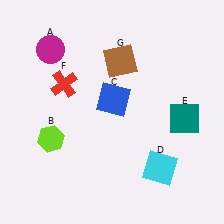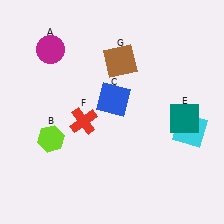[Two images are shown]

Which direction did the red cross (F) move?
The red cross (F) moved down.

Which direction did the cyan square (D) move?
The cyan square (D) moved up.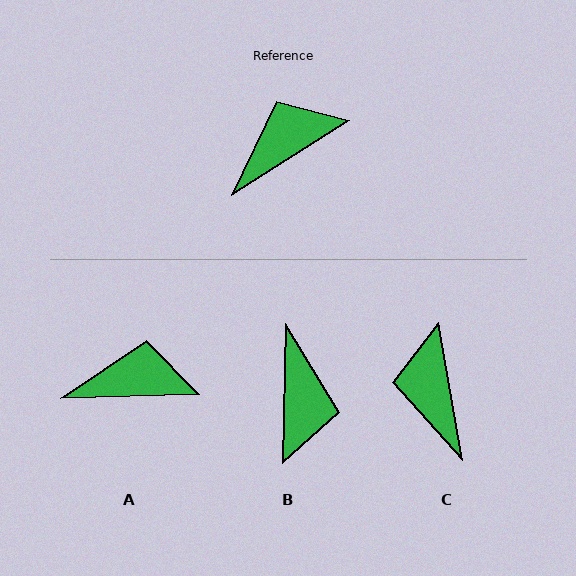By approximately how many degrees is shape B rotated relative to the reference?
Approximately 123 degrees clockwise.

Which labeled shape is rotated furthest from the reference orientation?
B, about 123 degrees away.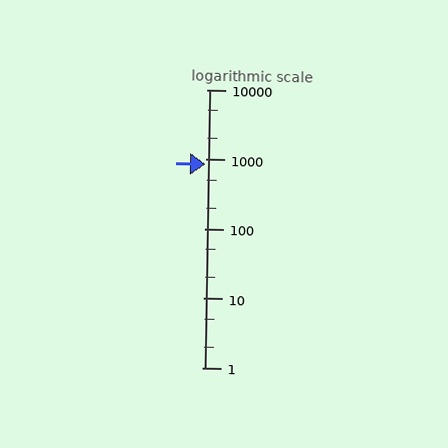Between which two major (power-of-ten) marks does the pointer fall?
The pointer is between 100 and 1000.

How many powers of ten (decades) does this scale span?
The scale spans 4 decades, from 1 to 10000.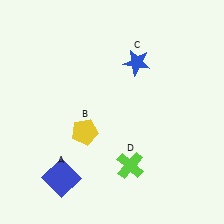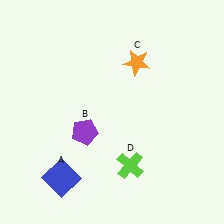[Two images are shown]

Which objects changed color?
B changed from yellow to purple. C changed from blue to orange.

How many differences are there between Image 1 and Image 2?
There are 2 differences between the two images.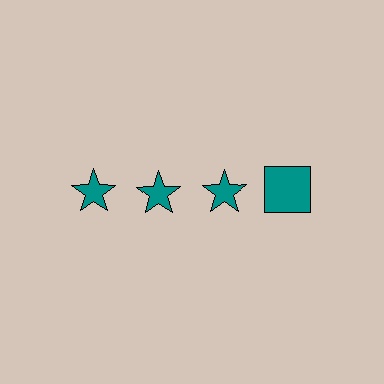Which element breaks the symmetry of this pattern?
The teal square in the top row, second from right column breaks the symmetry. All other shapes are teal stars.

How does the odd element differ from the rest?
It has a different shape: square instead of star.